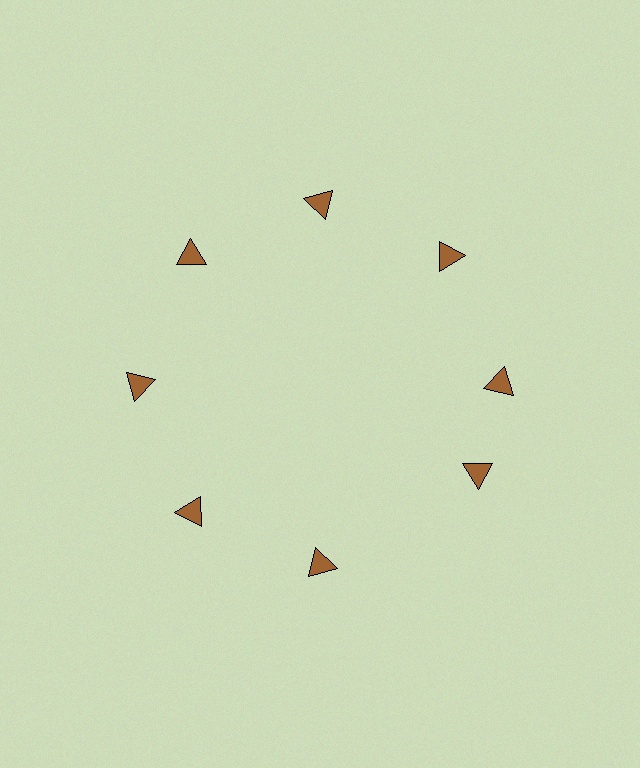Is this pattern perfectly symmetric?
No. The 8 brown triangles are arranged in a ring, but one element near the 4 o'clock position is rotated out of alignment along the ring, breaking the 8-fold rotational symmetry.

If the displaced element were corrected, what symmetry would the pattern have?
It would have 8-fold rotational symmetry — the pattern would map onto itself every 45 degrees.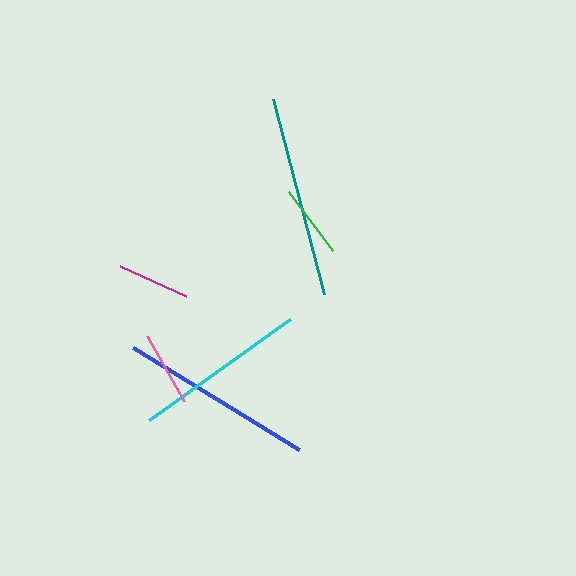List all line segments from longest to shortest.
From longest to shortest: teal, blue, cyan, pink, magenta, green.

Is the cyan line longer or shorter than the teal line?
The teal line is longer than the cyan line.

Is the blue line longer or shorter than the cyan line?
The blue line is longer than the cyan line.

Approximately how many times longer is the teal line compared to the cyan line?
The teal line is approximately 1.2 times the length of the cyan line.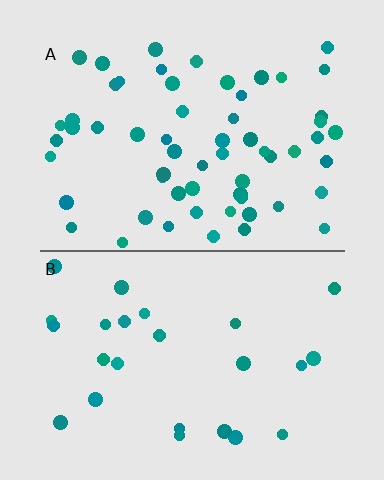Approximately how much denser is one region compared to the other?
Approximately 2.3× — region A over region B.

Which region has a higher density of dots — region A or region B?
A (the top).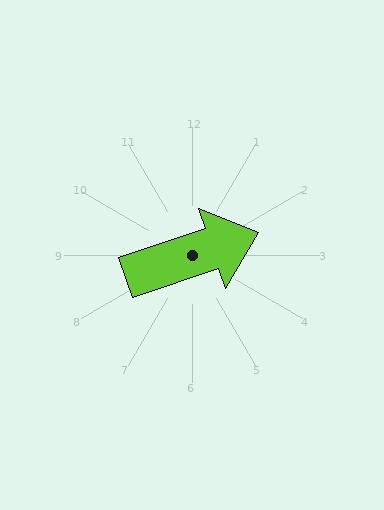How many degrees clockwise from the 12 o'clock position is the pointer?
Approximately 71 degrees.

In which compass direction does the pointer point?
East.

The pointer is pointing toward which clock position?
Roughly 2 o'clock.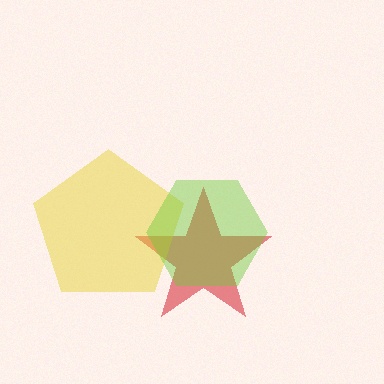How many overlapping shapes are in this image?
There are 3 overlapping shapes in the image.